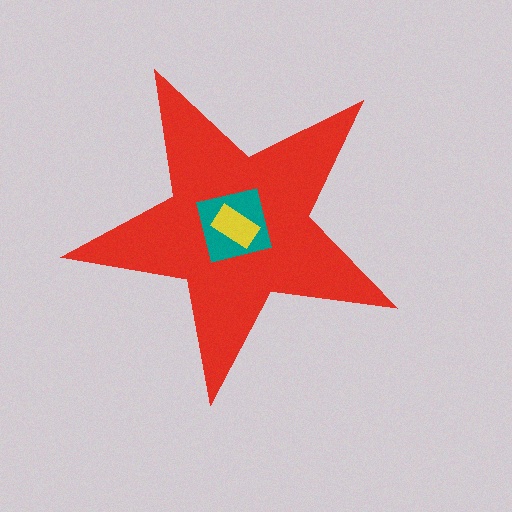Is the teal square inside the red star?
Yes.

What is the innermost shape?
The yellow rectangle.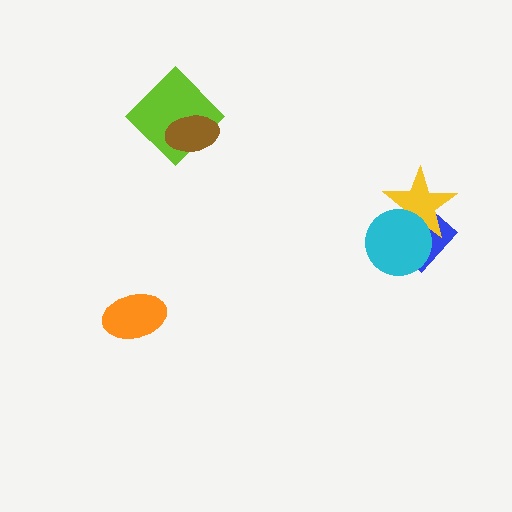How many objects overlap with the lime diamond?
1 object overlaps with the lime diamond.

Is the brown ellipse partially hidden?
No, no other shape covers it.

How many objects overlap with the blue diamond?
2 objects overlap with the blue diamond.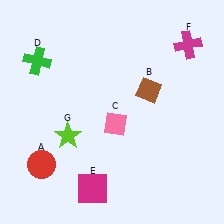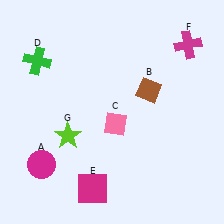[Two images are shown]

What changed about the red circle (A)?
In Image 1, A is red. In Image 2, it changed to magenta.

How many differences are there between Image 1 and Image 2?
There is 1 difference between the two images.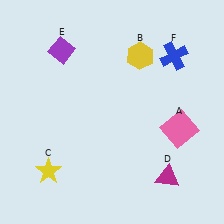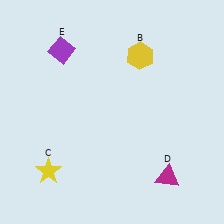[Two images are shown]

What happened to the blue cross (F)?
The blue cross (F) was removed in Image 2. It was in the top-right area of Image 1.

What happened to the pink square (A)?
The pink square (A) was removed in Image 2. It was in the bottom-right area of Image 1.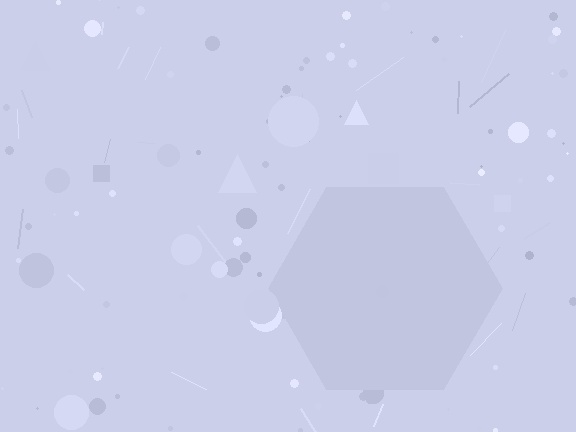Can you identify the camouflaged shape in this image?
The camouflaged shape is a hexagon.